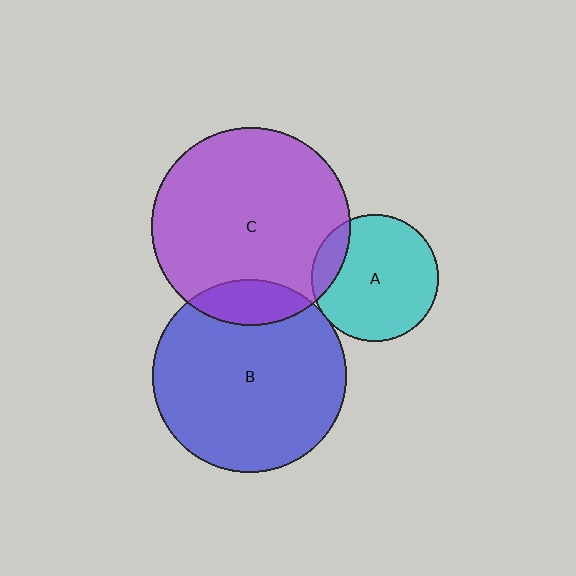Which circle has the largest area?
Circle C (purple).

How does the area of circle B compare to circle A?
Approximately 2.3 times.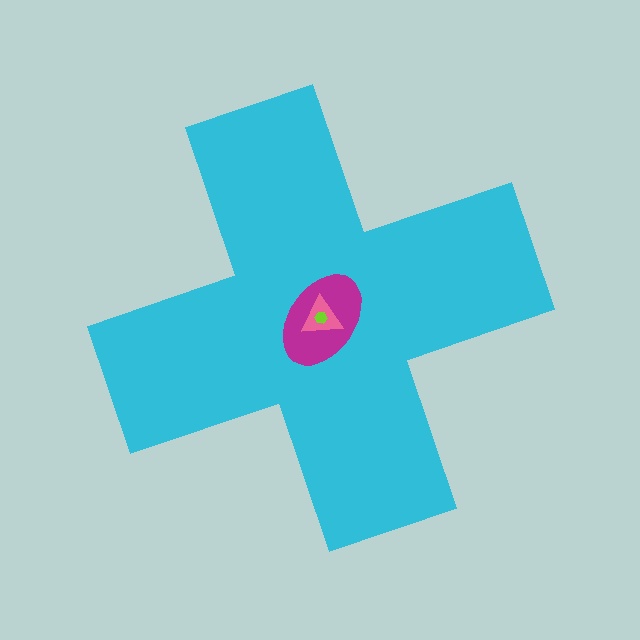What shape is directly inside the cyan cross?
The magenta ellipse.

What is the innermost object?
The lime hexagon.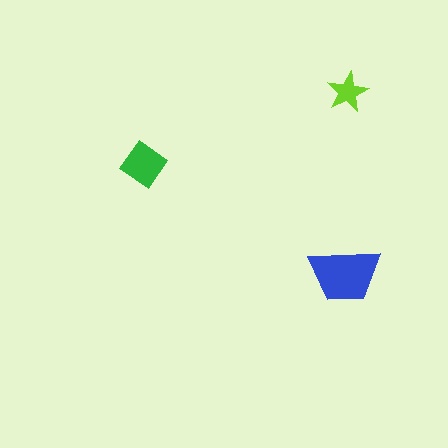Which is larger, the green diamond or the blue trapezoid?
The blue trapezoid.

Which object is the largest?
The blue trapezoid.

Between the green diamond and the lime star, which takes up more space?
The green diamond.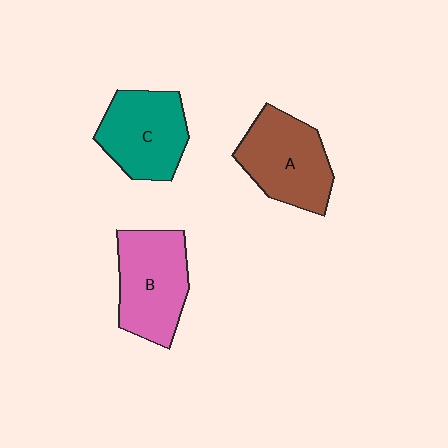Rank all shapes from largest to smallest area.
From largest to smallest: B (pink), A (brown), C (teal).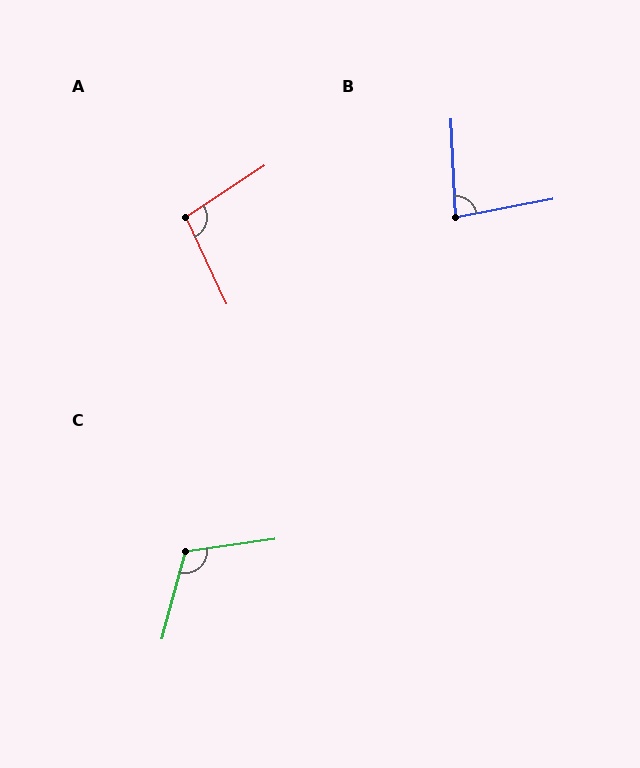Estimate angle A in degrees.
Approximately 98 degrees.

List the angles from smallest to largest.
B (82°), A (98°), C (113°).